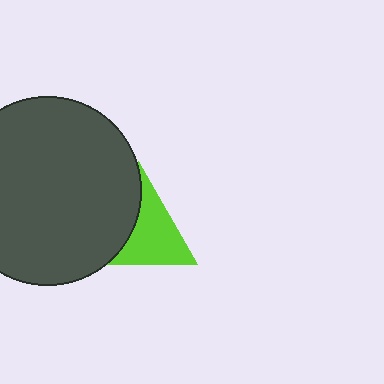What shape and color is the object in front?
The object in front is a dark gray circle.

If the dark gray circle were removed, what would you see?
You would see the complete lime triangle.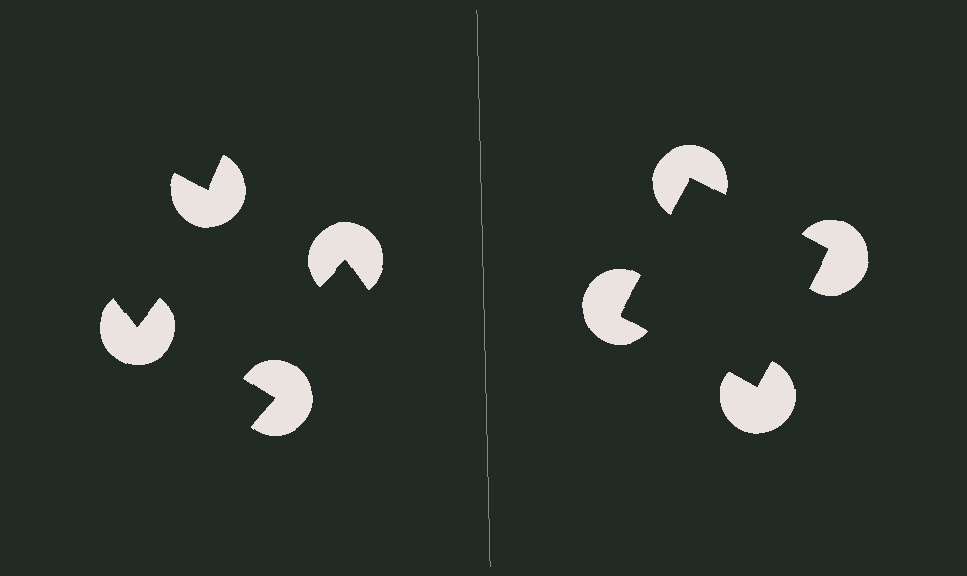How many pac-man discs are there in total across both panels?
8 — 4 on each side.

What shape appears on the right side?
An illusory square.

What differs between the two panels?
The pac-man discs are positioned identically on both sides; only the wedge orientations differ. On the right they align to a square; on the left they are misaligned.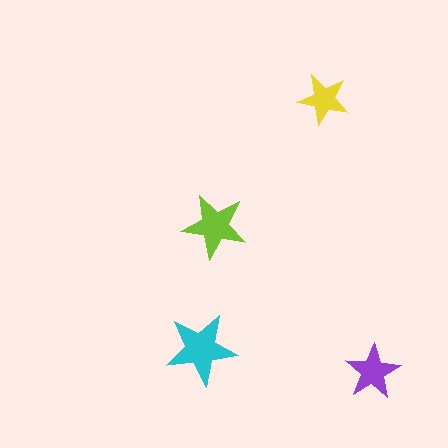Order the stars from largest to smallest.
the cyan one, the lime one, the purple one, the yellow one.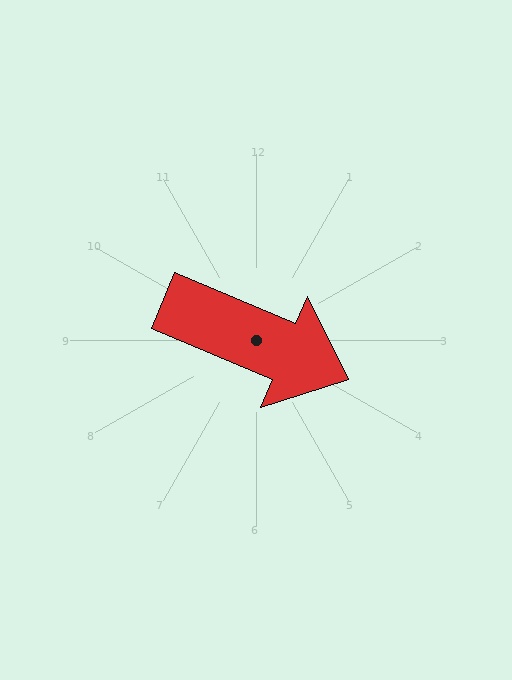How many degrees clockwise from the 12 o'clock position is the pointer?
Approximately 113 degrees.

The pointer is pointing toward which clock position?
Roughly 4 o'clock.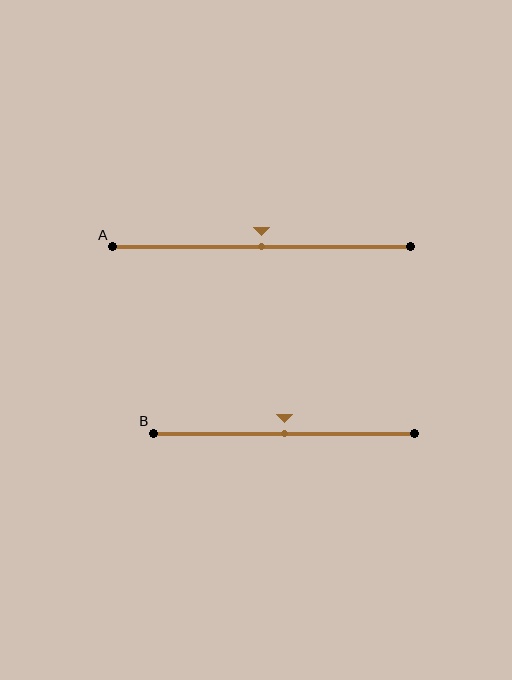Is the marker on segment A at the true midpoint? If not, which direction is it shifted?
Yes, the marker on segment A is at the true midpoint.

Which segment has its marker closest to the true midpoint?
Segment A has its marker closest to the true midpoint.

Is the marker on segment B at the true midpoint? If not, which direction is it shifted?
Yes, the marker on segment B is at the true midpoint.